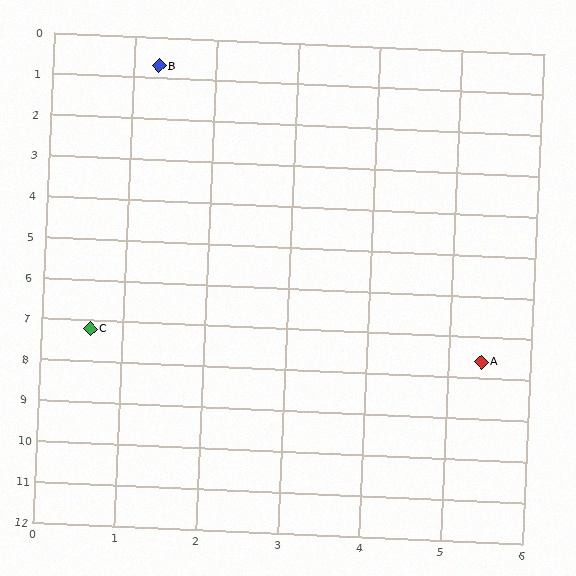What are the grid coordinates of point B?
Point B is at approximately (1.3, 0.7).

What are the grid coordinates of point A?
Point A is at approximately (5.4, 7.6).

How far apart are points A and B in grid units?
Points A and B are about 8.0 grid units apart.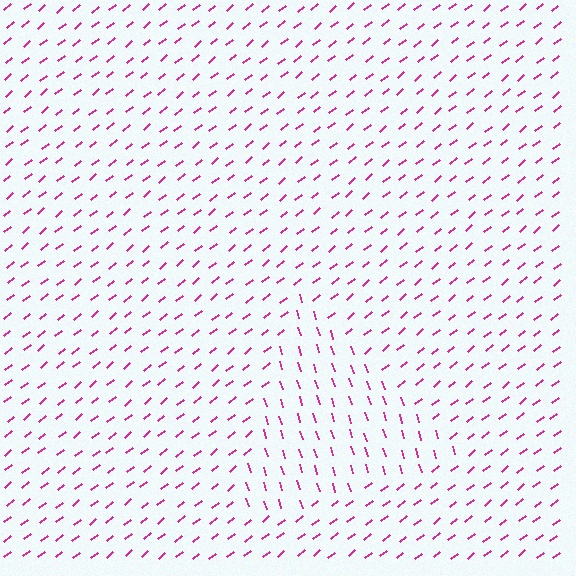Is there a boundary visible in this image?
Yes, there is a texture boundary formed by a change in line orientation.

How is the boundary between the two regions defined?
The boundary is defined purely by a change in line orientation (approximately 68 degrees difference). All lines are the same color and thickness.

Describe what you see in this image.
The image is filled with small magenta line segments. A triangle region in the image has lines oriented differently from the surrounding lines, creating a visible texture boundary.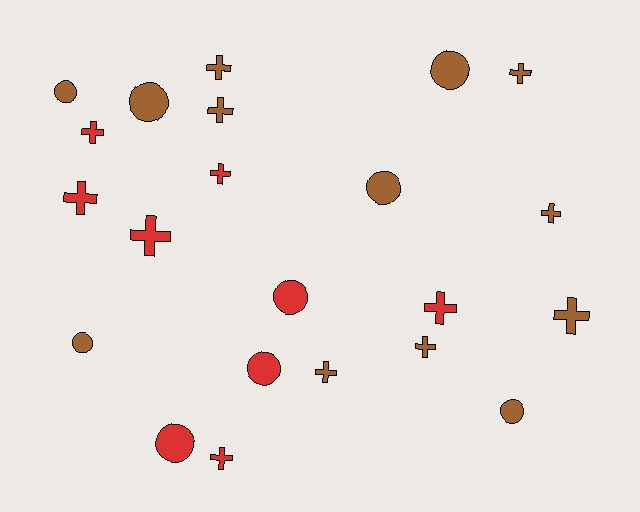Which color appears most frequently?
Brown, with 13 objects.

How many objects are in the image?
There are 22 objects.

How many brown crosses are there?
There are 7 brown crosses.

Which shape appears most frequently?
Cross, with 13 objects.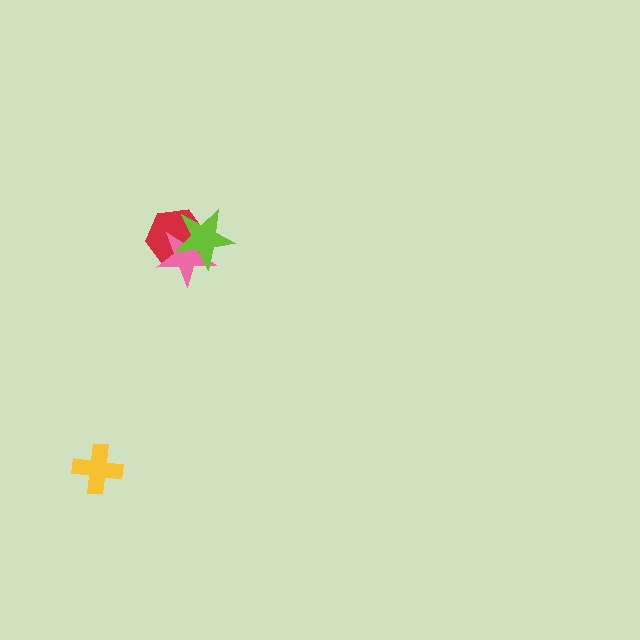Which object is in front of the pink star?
The lime star is in front of the pink star.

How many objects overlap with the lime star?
2 objects overlap with the lime star.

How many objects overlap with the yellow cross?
0 objects overlap with the yellow cross.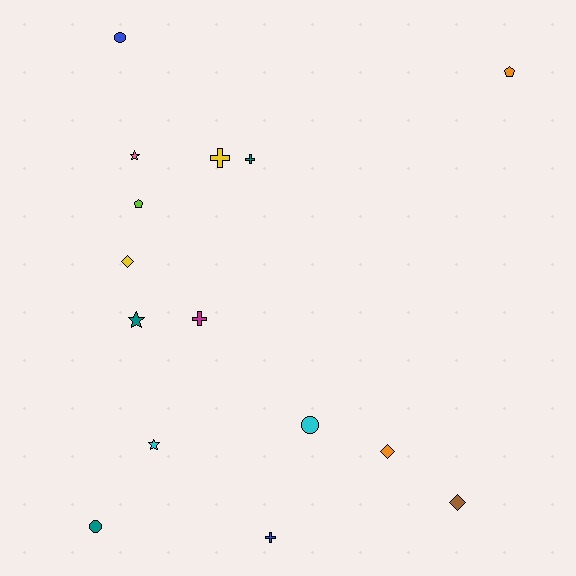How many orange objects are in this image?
There are 2 orange objects.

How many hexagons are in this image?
There are no hexagons.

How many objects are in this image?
There are 15 objects.